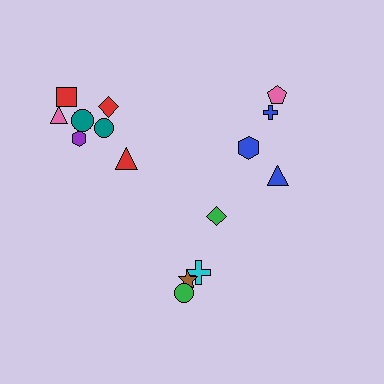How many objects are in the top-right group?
There are 4 objects.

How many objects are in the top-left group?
There are 7 objects.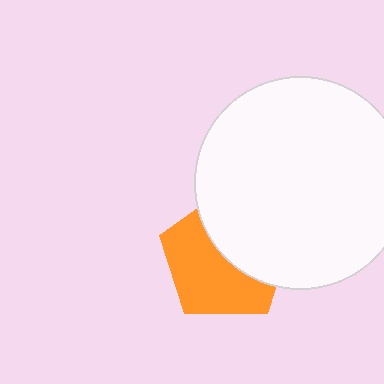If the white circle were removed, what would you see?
You would see the complete orange pentagon.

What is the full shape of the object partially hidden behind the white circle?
The partially hidden object is an orange pentagon.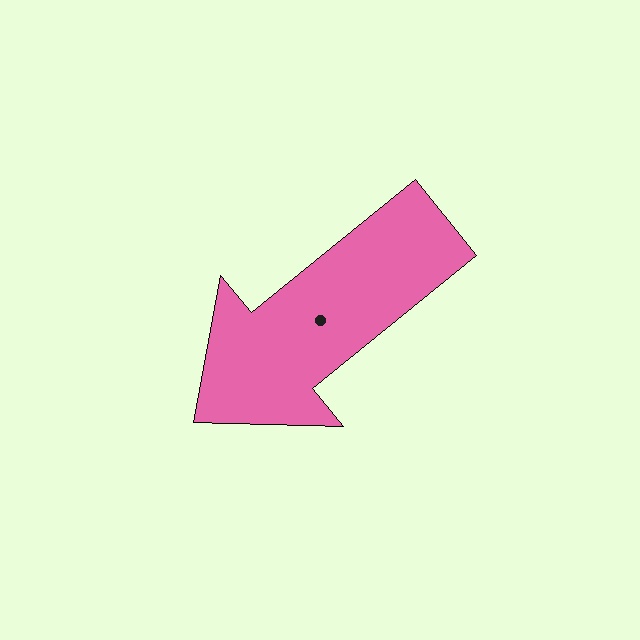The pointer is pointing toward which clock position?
Roughly 8 o'clock.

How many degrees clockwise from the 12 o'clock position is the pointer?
Approximately 231 degrees.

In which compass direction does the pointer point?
Southwest.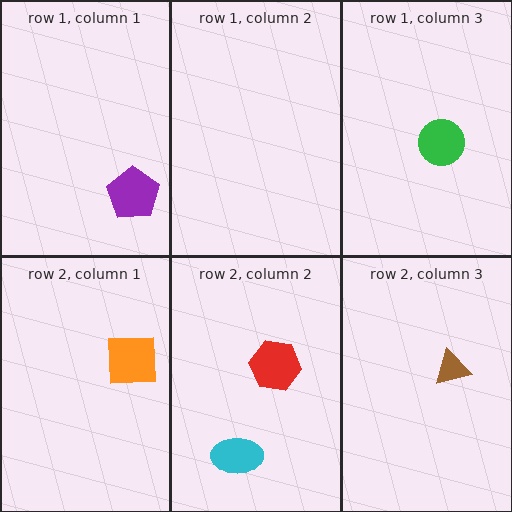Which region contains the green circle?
The row 1, column 3 region.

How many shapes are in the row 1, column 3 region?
1.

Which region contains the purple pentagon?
The row 1, column 1 region.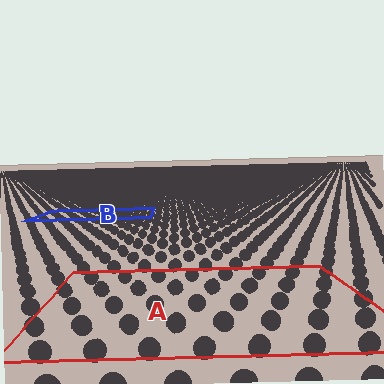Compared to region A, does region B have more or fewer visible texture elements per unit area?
Region B has more texture elements per unit area — they are packed more densely because it is farther away.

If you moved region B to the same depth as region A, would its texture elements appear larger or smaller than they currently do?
They would appear larger. At a closer depth, the same texture elements are projected at a bigger on-screen size.